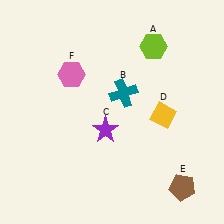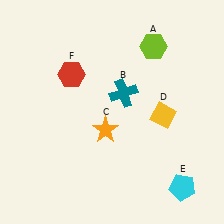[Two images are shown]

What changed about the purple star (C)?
In Image 1, C is purple. In Image 2, it changed to orange.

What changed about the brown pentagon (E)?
In Image 1, E is brown. In Image 2, it changed to cyan.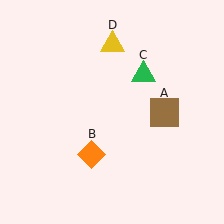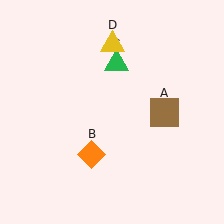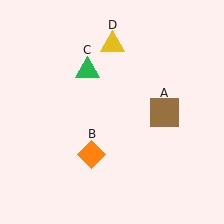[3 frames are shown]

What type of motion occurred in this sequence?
The green triangle (object C) rotated counterclockwise around the center of the scene.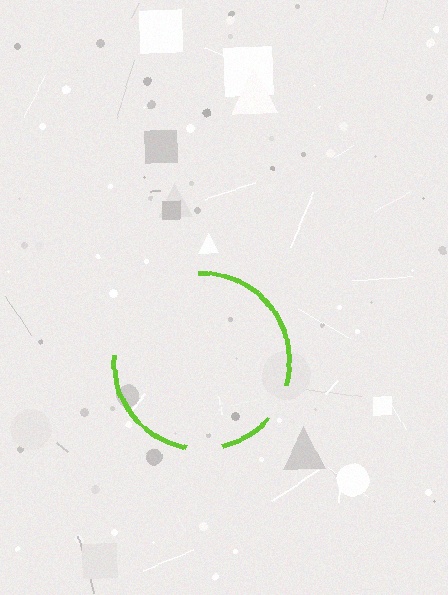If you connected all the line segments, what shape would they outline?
They would outline a circle.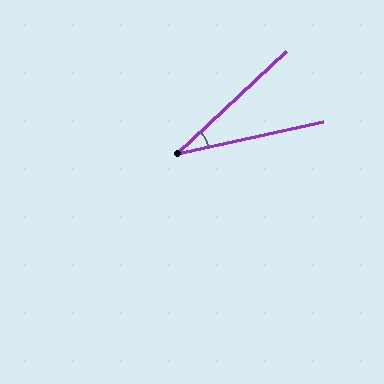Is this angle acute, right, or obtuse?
It is acute.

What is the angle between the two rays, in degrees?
Approximately 30 degrees.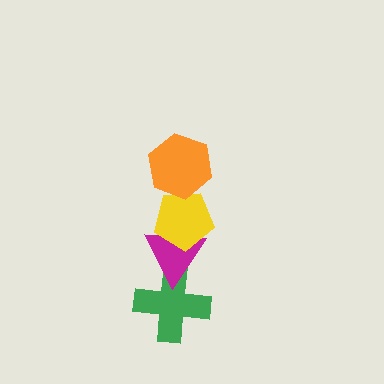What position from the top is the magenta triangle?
The magenta triangle is 3rd from the top.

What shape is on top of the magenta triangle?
The yellow pentagon is on top of the magenta triangle.